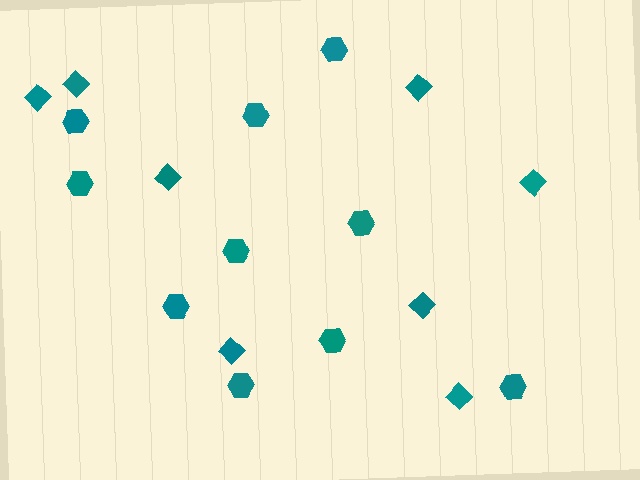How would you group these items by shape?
There are 2 groups: one group of diamonds (8) and one group of hexagons (10).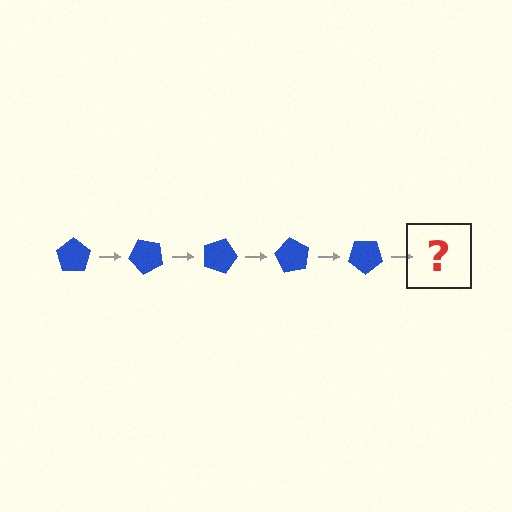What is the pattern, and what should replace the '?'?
The pattern is that the pentagon rotates 45 degrees each step. The '?' should be a blue pentagon rotated 225 degrees.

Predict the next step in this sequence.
The next step is a blue pentagon rotated 225 degrees.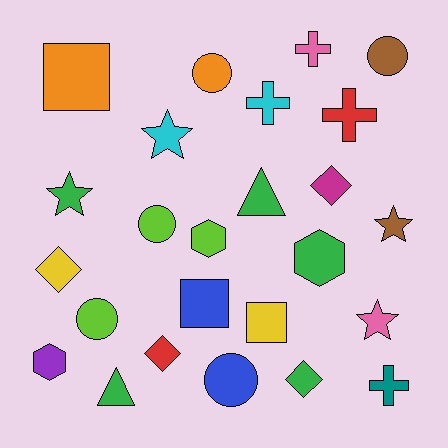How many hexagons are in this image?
There are 3 hexagons.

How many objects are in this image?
There are 25 objects.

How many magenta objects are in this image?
There is 1 magenta object.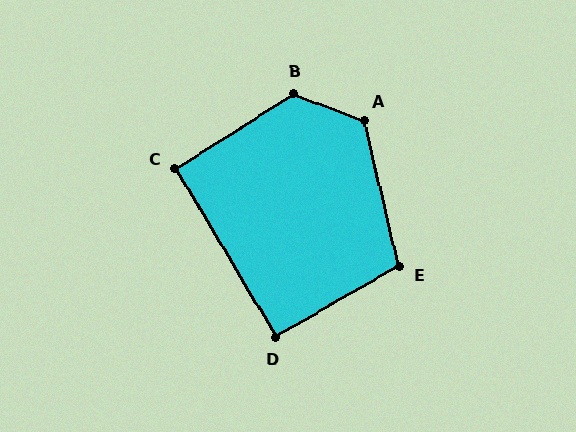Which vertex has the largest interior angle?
B, at approximately 127 degrees.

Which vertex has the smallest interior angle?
D, at approximately 91 degrees.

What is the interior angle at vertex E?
Approximately 106 degrees (obtuse).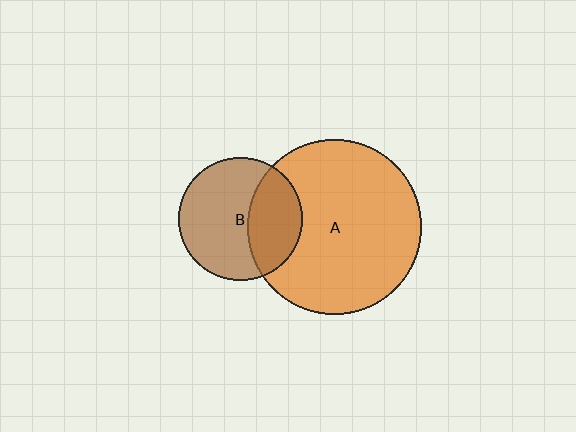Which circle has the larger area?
Circle A (orange).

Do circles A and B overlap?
Yes.